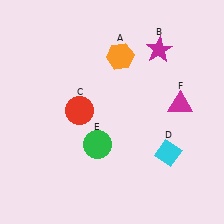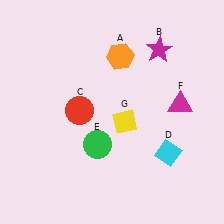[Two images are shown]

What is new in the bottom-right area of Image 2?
A yellow diamond (G) was added in the bottom-right area of Image 2.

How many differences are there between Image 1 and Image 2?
There is 1 difference between the two images.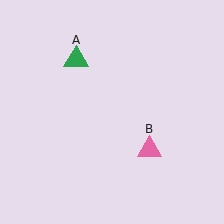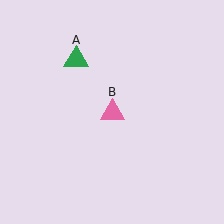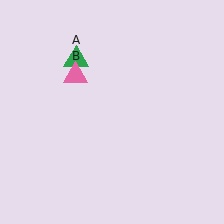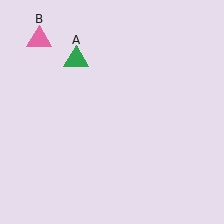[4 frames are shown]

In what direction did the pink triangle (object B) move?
The pink triangle (object B) moved up and to the left.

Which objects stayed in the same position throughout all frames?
Green triangle (object A) remained stationary.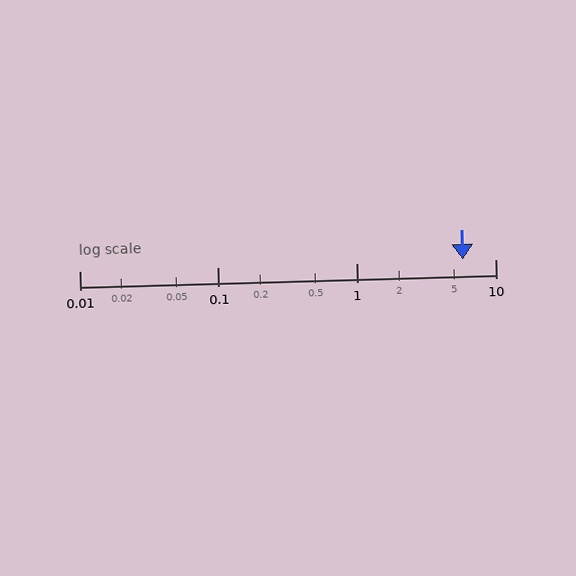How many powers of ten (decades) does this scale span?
The scale spans 3 decades, from 0.01 to 10.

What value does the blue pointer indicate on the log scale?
The pointer indicates approximately 5.8.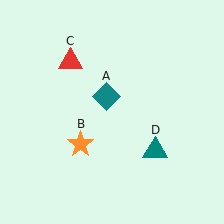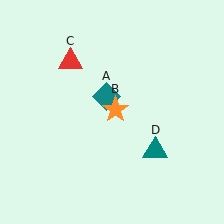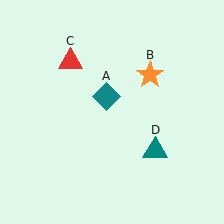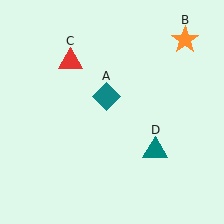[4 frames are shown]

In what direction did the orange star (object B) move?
The orange star (object B) moved up and to the right.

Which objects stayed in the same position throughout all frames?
Teal diamond (object A) and red triangle (object C) and teal triangle (object D) remained stationary.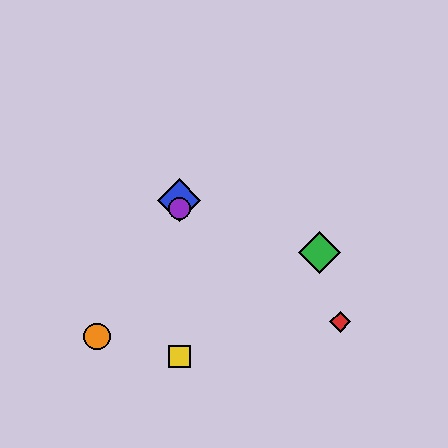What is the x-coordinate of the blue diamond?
The blue diamond is at x≈179.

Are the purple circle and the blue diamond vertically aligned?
Yes, both are at x≈179.